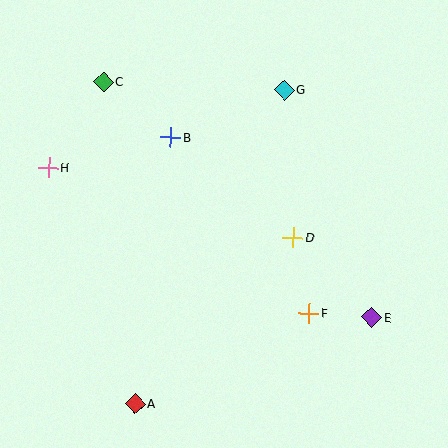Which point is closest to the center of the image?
Point D at (293, 238) is closest to the center.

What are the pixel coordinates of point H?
Point H is at (48, 167).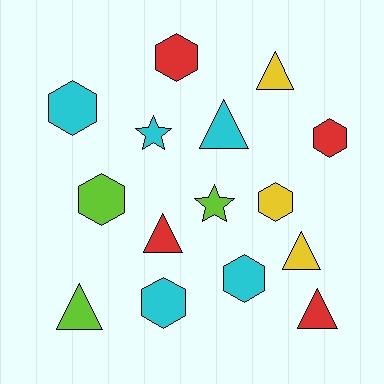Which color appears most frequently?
Cyan, with 5 objects.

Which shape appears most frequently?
Hexagon, with 7 objects.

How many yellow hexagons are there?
There is 1 yellow hexagon.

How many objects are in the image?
There are 15 objects.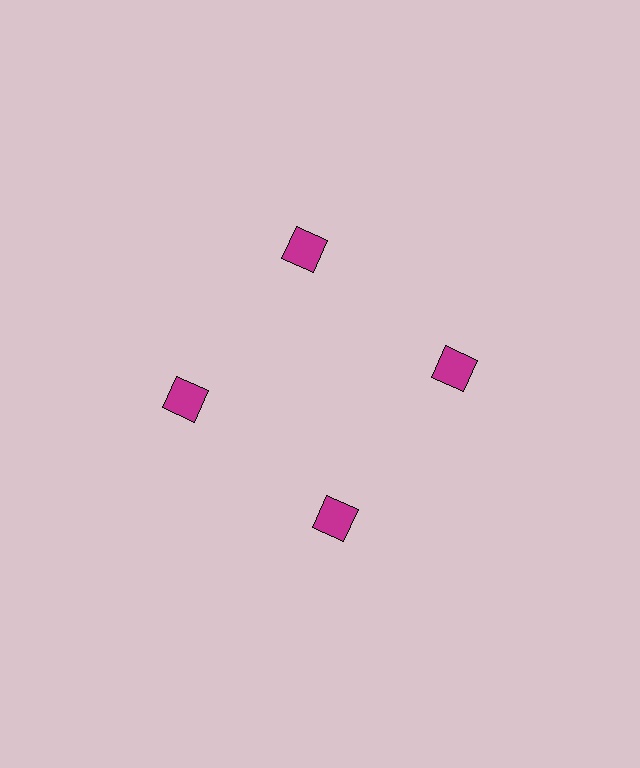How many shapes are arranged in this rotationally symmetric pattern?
There are 4 shapes, arranged in 4 groups of 1.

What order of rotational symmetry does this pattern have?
This pattern has 4-fold rotational symmetry.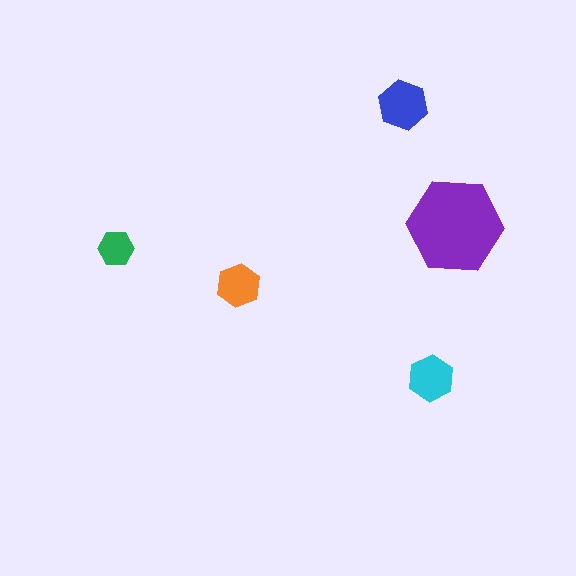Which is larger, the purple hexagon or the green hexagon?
The purple one.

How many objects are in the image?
There are 5 objects in the image.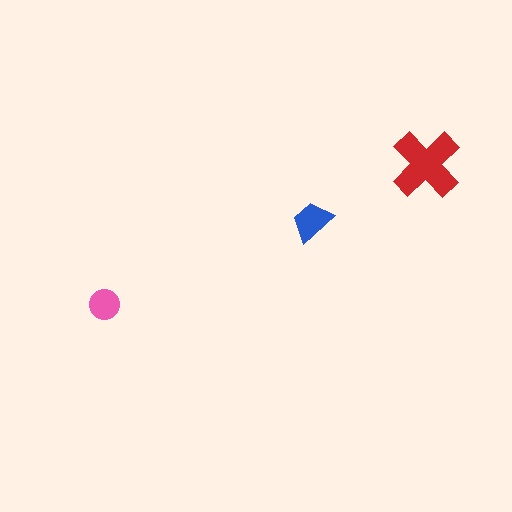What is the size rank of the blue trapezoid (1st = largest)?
2nd.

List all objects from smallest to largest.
The pink circle, the blue trapezoid, the red cross.